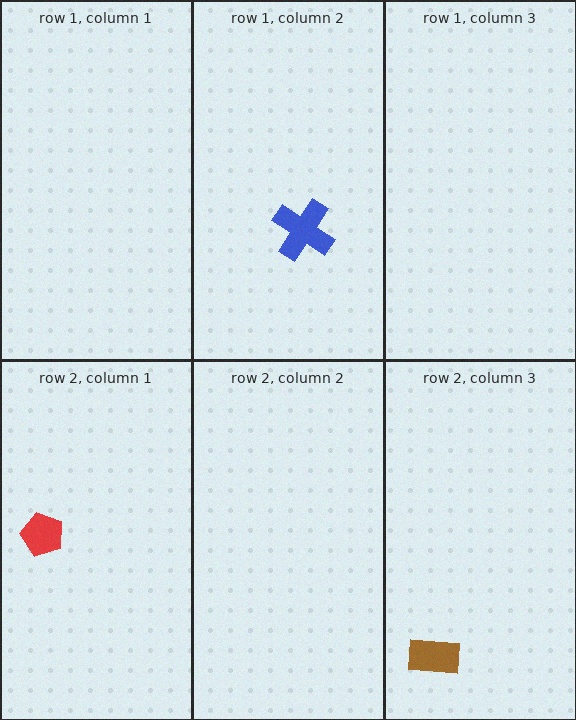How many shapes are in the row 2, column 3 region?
1.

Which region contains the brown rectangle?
The row 2, column 3 region.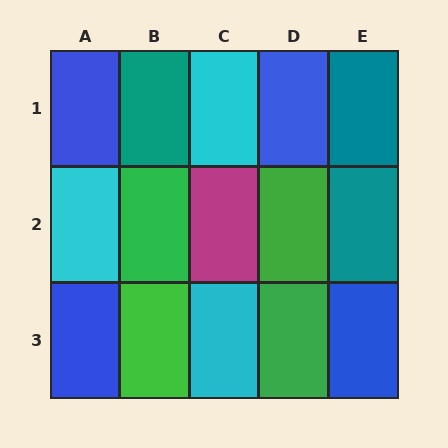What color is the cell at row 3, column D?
Green.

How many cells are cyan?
3 cells are cyan.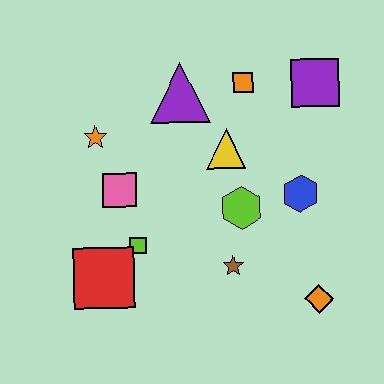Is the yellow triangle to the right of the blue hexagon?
No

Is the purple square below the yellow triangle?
No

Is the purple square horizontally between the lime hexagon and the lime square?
No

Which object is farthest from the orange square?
The red square is farthest from the orange square.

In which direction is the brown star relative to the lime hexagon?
The brown star is below the lime hexagon.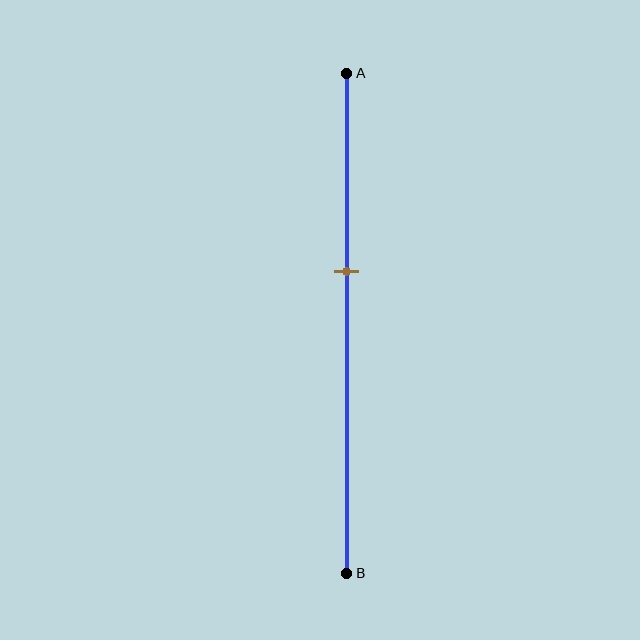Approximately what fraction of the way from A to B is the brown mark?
The brown mark is approximately 40% of the way from A to B.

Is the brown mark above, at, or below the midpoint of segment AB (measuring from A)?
The brown mark is above the midpoint of segment AB.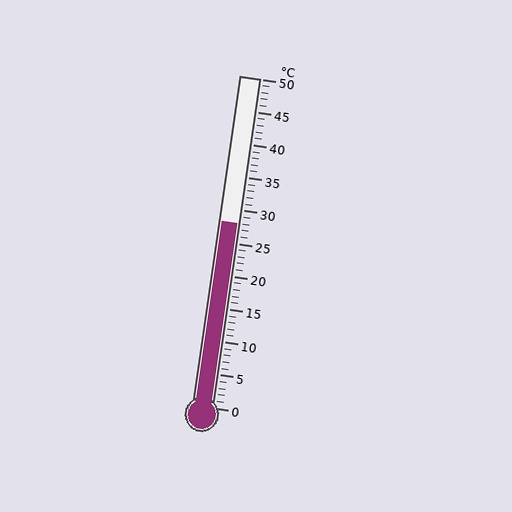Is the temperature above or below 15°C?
The temperature is above 15°C.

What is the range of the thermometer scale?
The thermometer scale ranges from 0°C to 50°C.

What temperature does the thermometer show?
The thermometer shows approximately 28°C.